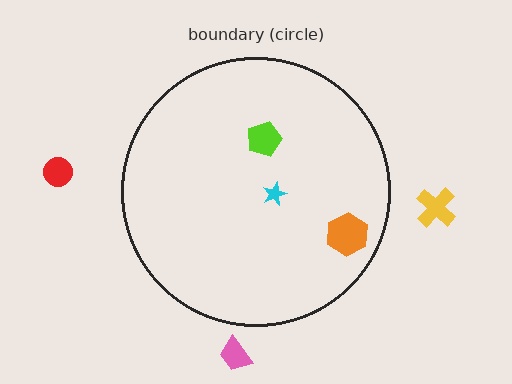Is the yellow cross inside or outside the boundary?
Outside.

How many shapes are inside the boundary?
3 inside, 3 outside.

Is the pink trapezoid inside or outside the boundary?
Outside.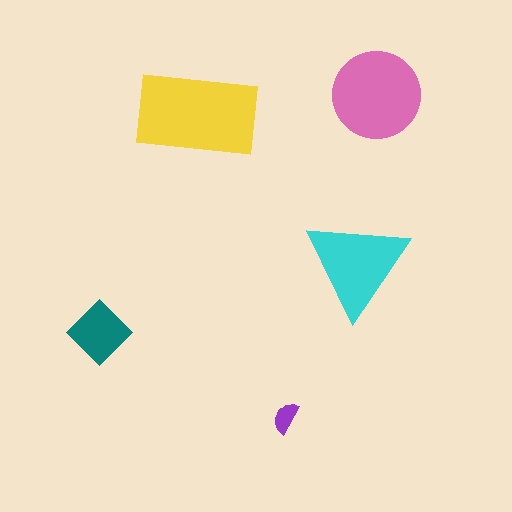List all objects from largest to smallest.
The yellow rectangle, the pink circle, the cyan triangle, the teal diamond, the purple semicircle.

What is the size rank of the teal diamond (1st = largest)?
4th.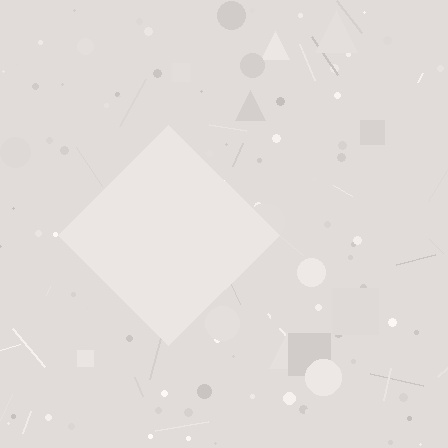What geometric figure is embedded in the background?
A diamond is embedded in the background.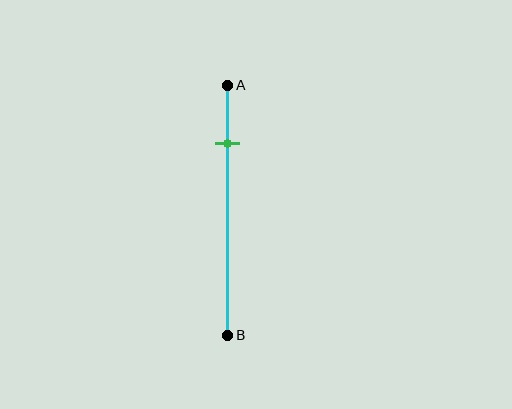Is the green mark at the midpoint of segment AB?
No, the mark is at about 25% from A, not at the 50% midpoint.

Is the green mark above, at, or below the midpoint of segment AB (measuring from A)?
The green mark is above the midpoint of segment AB.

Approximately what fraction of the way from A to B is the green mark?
The green mark is approximately 25% of the way from A to B.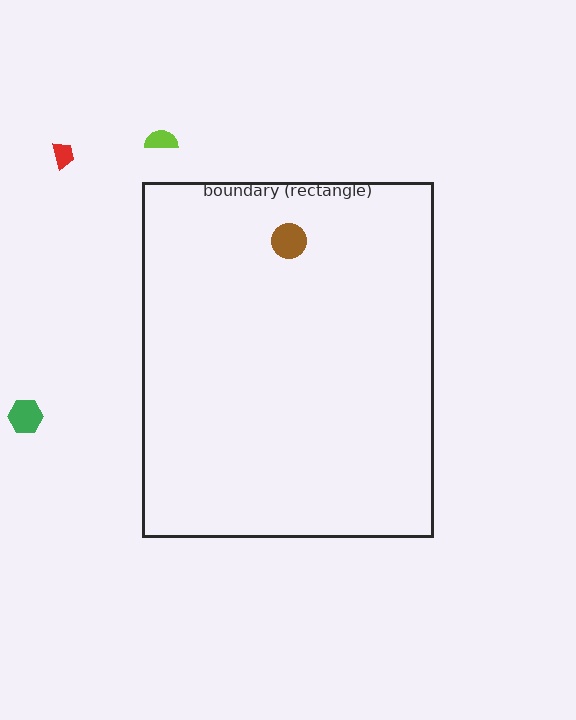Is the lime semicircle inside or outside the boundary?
Outside.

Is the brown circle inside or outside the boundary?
Inside.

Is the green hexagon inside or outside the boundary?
Outside.